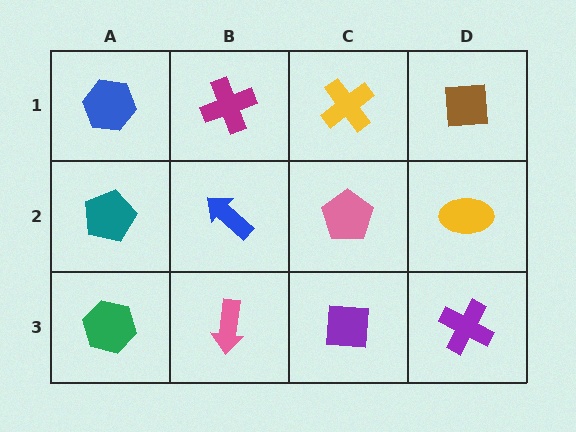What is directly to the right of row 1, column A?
A magenta cross.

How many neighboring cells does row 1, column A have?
2.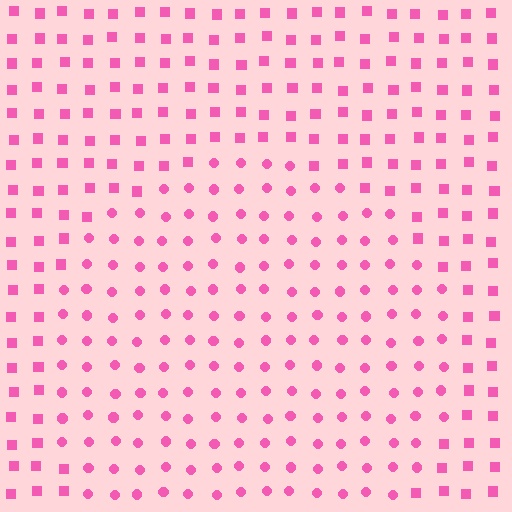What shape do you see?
I see a circle.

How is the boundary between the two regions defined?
The boundary is defined by a change in element shape: circles inside vs. squares outside. All elements share the same color and spacing.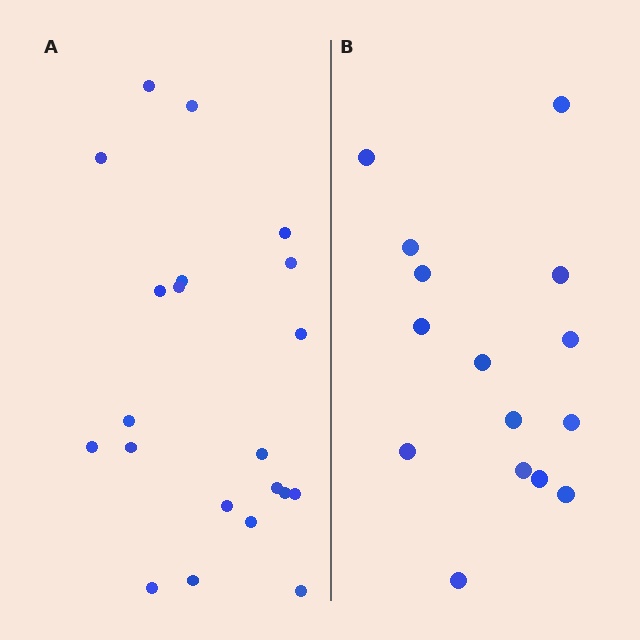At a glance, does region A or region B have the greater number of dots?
Region A (the left region) has more dots.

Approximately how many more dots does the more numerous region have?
Region A has about 6 more dots than region B.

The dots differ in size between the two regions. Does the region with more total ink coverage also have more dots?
No. Region B has more total ink coverage because its dots are larger, but region A actually contains more individual dots. Total area can be misleading — the number of items is what matters here.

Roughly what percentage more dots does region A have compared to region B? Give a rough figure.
About 40% more.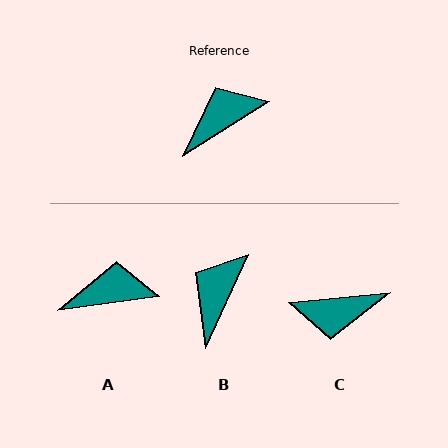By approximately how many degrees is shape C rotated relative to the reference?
Approximately 154 degrees counter-clockwise.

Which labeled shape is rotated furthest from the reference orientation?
C, about 154 degrees away.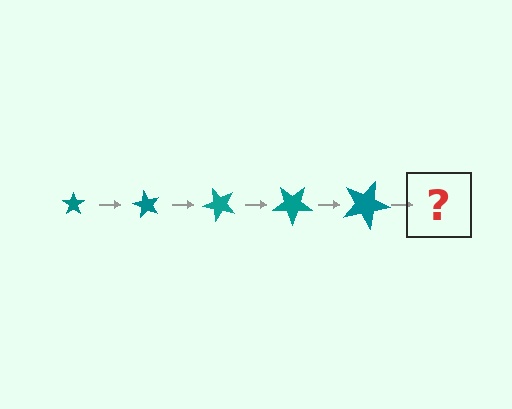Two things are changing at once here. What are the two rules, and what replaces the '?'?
The two rules are that the star grows larger each step and it rotates 60 degrees each step. The '?' should be a star, larger than the previous one and rotated 300 degrees from the start.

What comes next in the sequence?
The next element should be a star, larger than the previous one and rotated 300 degrees from the start.